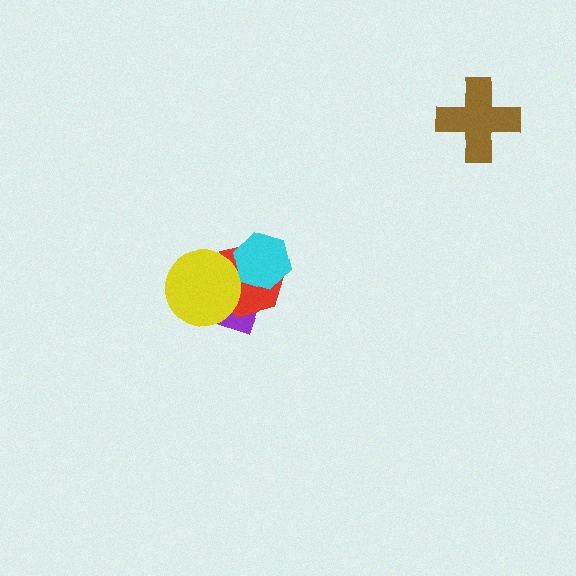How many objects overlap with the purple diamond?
3 objects overlap with the purple diamond.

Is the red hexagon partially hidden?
Yes, it is partially covered by another shape.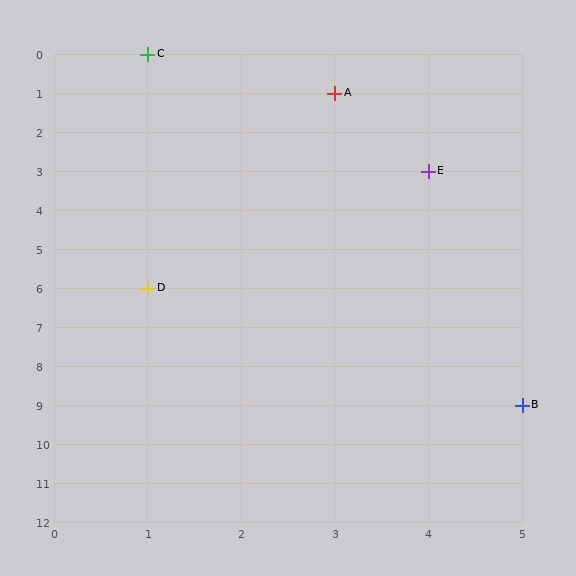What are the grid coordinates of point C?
Point C is at grid coordinates (1, 0).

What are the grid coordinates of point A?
Point A is at grid coordinates (3, 1).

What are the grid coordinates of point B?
Point B is at grid coordinates (5, 9).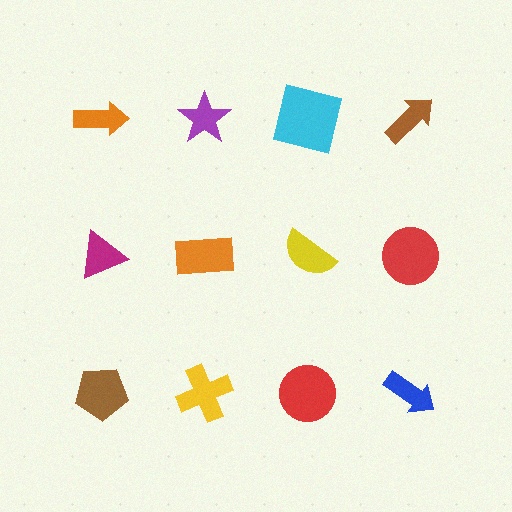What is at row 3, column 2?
A yellow cross.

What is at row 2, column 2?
An orange rectangle.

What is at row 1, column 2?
A purple star.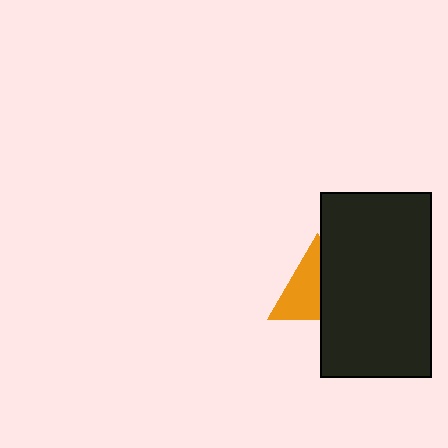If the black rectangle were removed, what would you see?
You would see the complete orange triangle.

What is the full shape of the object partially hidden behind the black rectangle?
The partially hidden object is an orange triangle.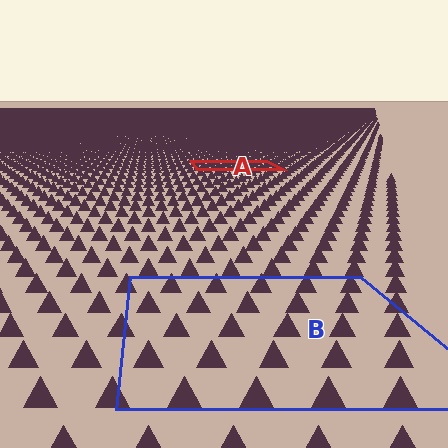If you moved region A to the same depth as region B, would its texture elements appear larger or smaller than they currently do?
They would appear larger. At a closer depth, the same texture elements are projected at a bigger on-screen size.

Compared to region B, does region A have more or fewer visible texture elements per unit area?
Region A has more texture elements per unit area — they are packed more densely because it is farther away.